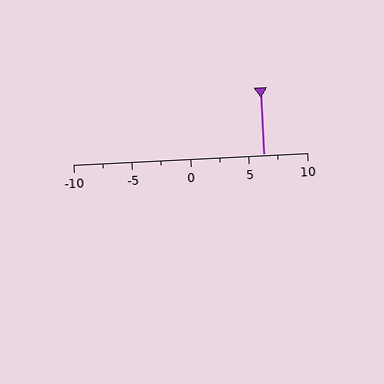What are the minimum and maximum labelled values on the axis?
The axis runs from -10 to 10.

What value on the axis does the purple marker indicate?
The marker indicates approximately 6.2.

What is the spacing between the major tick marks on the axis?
The major ticks are spaced 5 apart.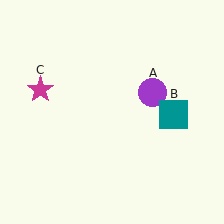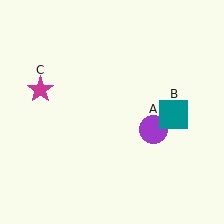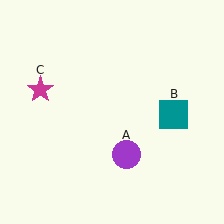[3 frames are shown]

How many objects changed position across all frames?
1 object changed position: purple circle (object A).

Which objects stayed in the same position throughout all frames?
Teal square (object B) and magenta star (object C) remained stationary.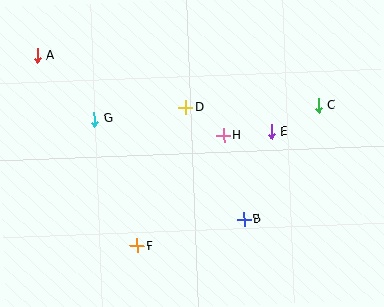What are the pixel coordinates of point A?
Point A is at (38, 56).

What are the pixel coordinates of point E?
Point E is at (271, 132).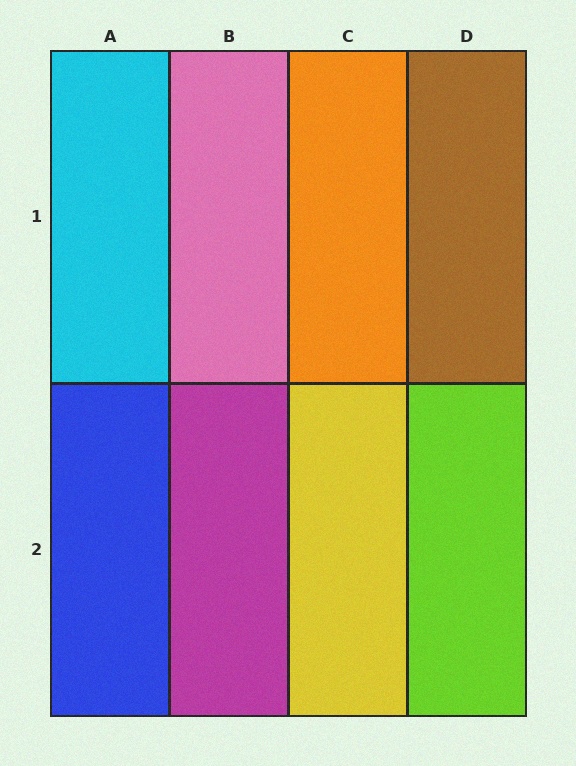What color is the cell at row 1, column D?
Brown.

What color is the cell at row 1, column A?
Cyan.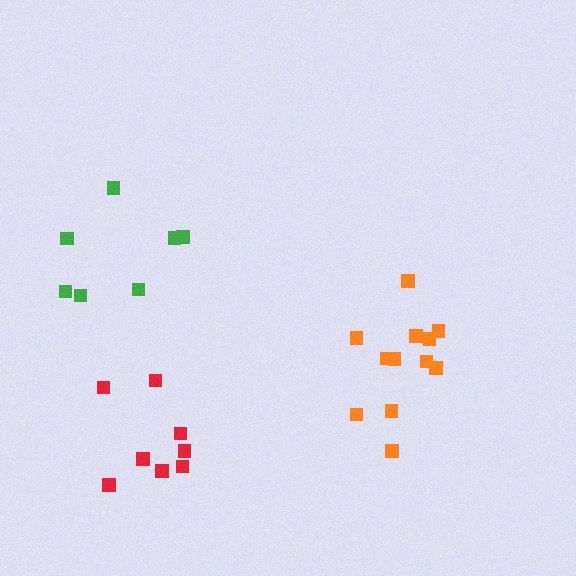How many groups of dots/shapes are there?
There are 3 groups.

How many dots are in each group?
Group 1: 12 dots, Group 2: 7 dots, Group 3: 8 dots (27 total).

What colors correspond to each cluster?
The clusters are colored: orange, green, red.